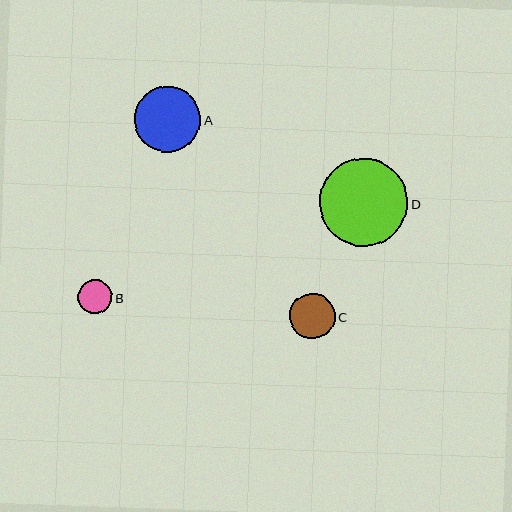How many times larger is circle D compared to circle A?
Circle D is approximately 1.3 times the size of circle A.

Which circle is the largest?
Circle D is the largest with a size of approximately 88 pixels.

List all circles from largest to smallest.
From largest to smallest: D, A, C, B.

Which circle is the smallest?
Circle B is the smallest with a size of approximately 34 pixels.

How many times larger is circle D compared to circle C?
Circle D is approximately 1.9 times the size of circle C.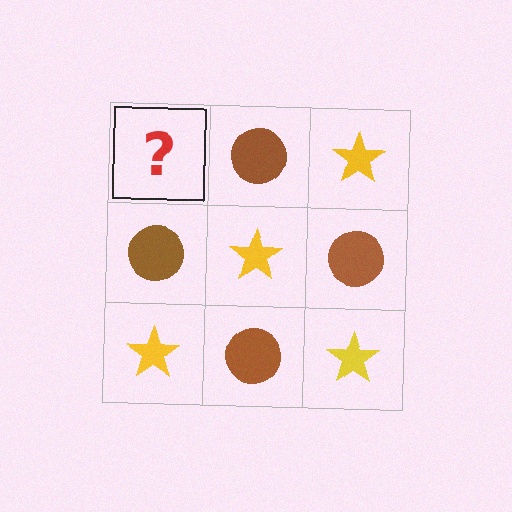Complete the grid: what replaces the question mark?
The question mark should be replaced with a yellow star.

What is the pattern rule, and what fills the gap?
The rule is that it alternates yellow star and brown circle in a checkerboard pattern. The gap should be filled with a yellow star.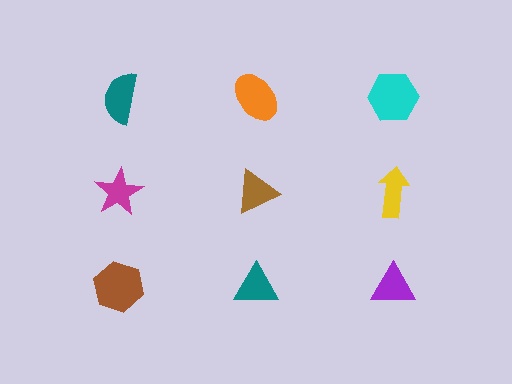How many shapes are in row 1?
3 shapes.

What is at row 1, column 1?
A teal semicircle.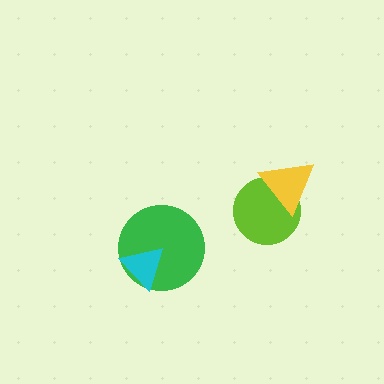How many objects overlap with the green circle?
1 object overlaps with the green circle.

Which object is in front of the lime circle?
The yellow triangle is in front of the lime circle.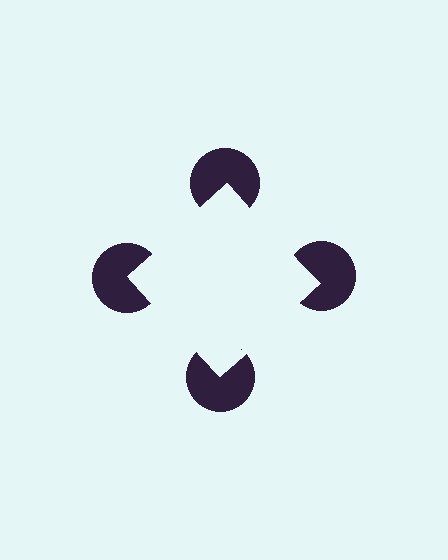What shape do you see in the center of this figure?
An illusory square — its edges are inferred from the aligned wedge cuts in the pac-man discs, not physically drawn.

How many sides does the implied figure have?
4 sides.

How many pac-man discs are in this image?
There are 4 — one at each vertex of the illusory square.